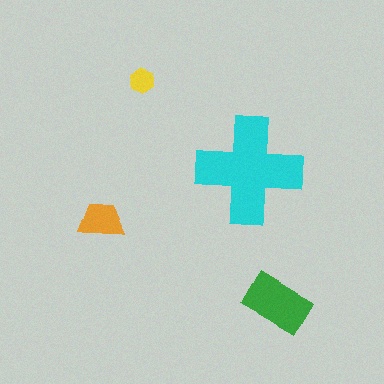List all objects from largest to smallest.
The cyan cross, the green rectangle, the orange trapezoid, the yellow hexagon.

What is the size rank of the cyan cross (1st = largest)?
1st.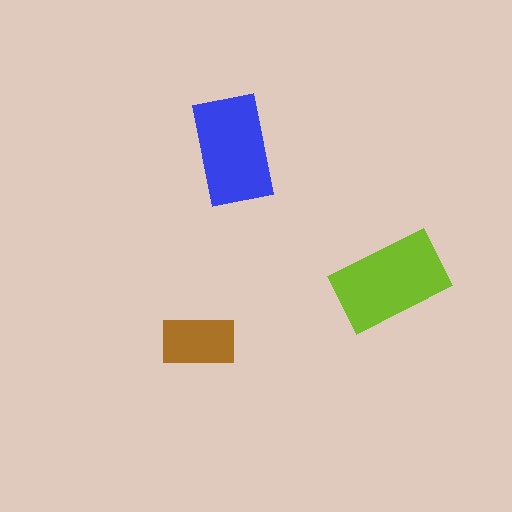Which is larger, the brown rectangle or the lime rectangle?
The lime one.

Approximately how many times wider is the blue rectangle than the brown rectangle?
About 1.5 times wider.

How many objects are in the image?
There are 3 objects in the image.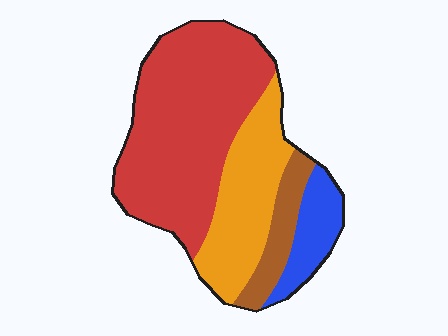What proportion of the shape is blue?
Blue covers around 10% of the shape.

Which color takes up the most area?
Red, at roughly 55%.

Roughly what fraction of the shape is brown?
Brown takes up about one tenth (1/10) of the shape.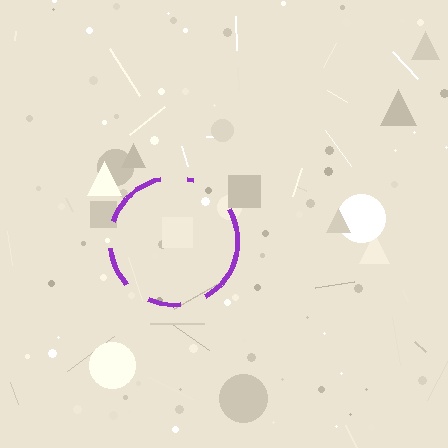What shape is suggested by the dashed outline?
The dashed outline suggests a circle.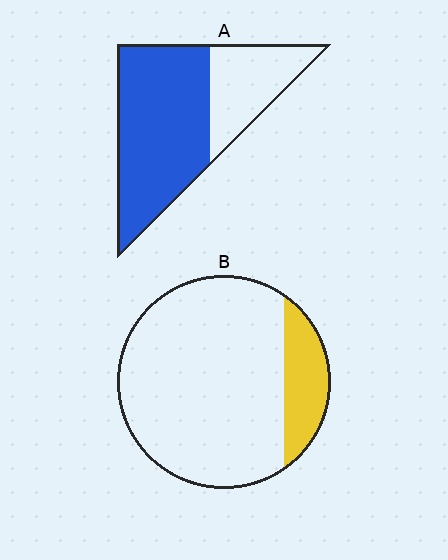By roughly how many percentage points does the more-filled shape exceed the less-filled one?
By roughly 50 percentage points (A over B).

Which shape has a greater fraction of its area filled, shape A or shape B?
Shape A.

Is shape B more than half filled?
No.